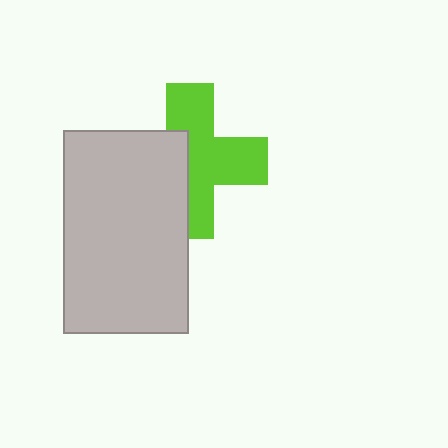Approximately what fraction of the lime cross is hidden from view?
Roughly 41% of the lime cross is hidden behind the light gray rectangle.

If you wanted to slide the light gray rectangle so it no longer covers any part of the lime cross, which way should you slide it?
Slide it left — that is the most direct way to separate the two shapes.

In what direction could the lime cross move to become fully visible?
The lime cross could move right. That would shift it out from behind the light gray rectangle entirely.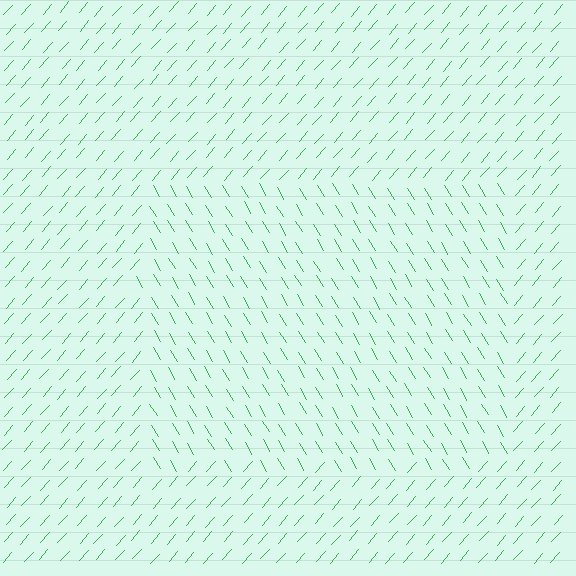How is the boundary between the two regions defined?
The boundary is defined purely by a change in line orientation (approximately 72 degrees difference). All lines are the same color and thickness.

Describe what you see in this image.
The image is filled with small green line segments. A rectangle region in the image has lines oriented differently from the surrounding lines, creating a visible texture boundary.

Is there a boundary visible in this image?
Yes, there is a texture boundary formed by a change in line orientation.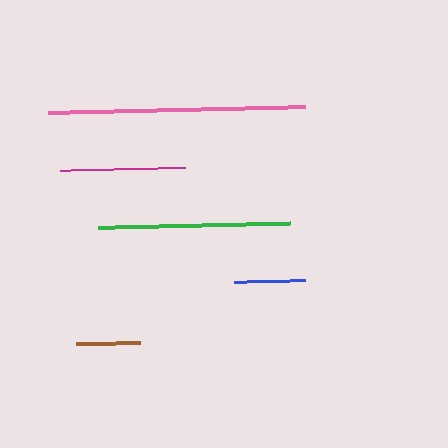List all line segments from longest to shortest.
From longest to shortest: pink, green, magenta, blue, brown.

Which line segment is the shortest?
The brown line is the shortest at approximately 63 pixels.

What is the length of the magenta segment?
The magenta segment is approximately 125 pixels long.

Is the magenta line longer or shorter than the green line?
The green line is longer than the magenta line.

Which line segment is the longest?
The pink line is the longest at approximately 257 pixels.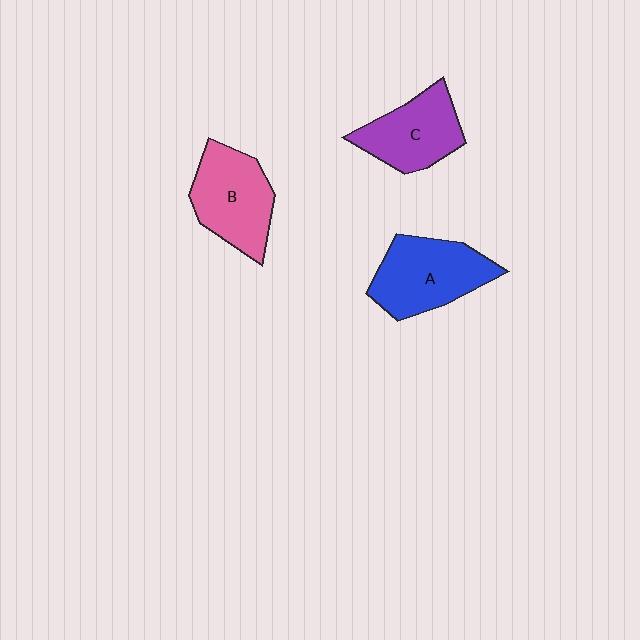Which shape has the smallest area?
Shape C (purple).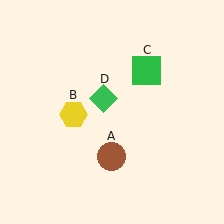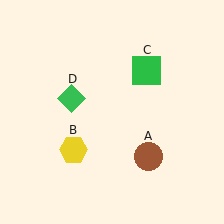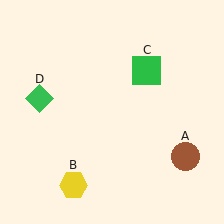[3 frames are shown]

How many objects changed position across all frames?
3 objects changed position: brown circle (object A), yellow hexagon (object B), green diamond (object D).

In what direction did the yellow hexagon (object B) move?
The yellow hexagon (object B) moved down.